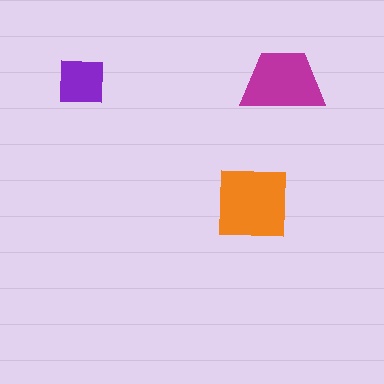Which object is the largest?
The orange square.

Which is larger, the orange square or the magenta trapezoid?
The orange square.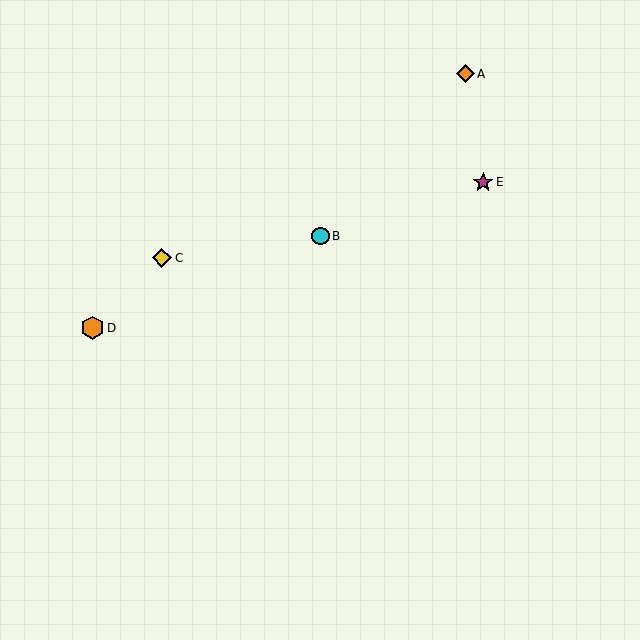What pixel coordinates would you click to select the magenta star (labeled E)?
Click at (483, 182) to select the magenta star E.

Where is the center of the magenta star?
The center of the magenta star is at (483, 182).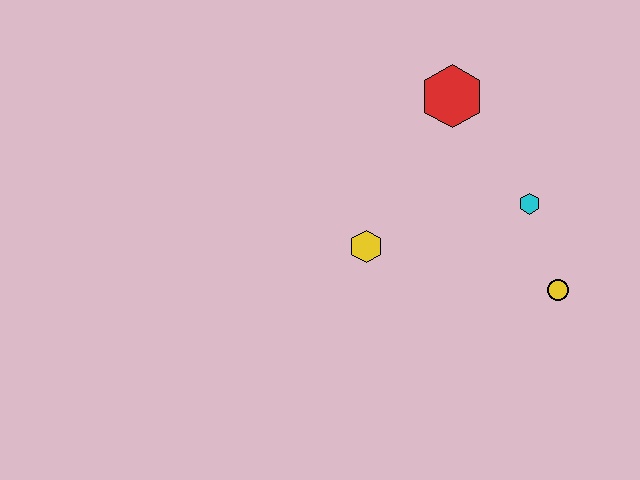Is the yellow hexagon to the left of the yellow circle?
Yes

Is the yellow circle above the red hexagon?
No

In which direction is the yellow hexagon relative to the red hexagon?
The yellow hexagon is below the red hexagon.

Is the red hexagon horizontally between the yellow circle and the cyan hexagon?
No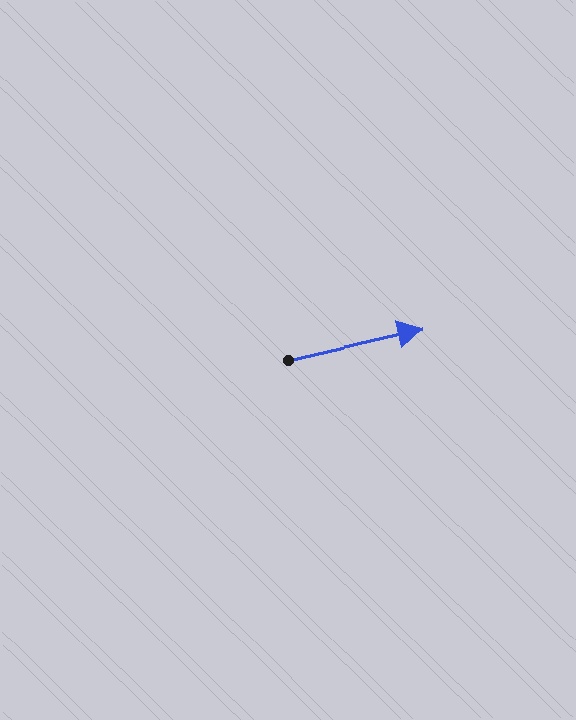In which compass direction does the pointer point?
East.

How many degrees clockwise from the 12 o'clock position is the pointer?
Approximately 77 degrees.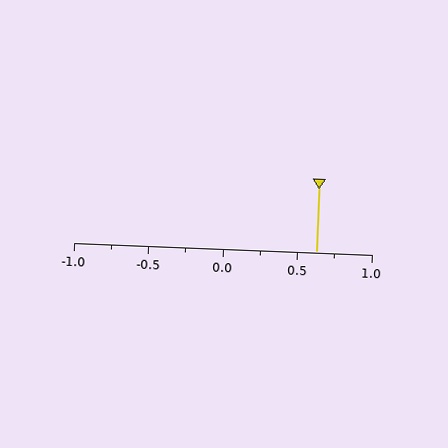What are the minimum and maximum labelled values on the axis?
The axis runs from -1.0 to 1.0.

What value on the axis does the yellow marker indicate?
The marker indicates approximately 0.62.